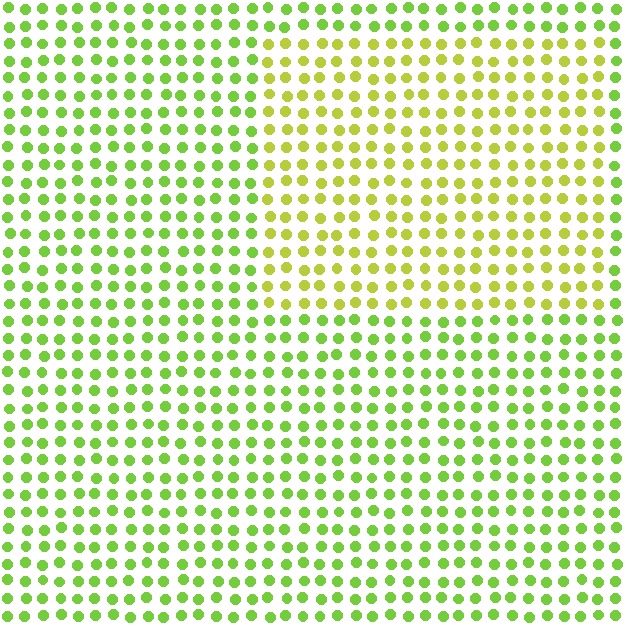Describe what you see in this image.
The image is filled with small lime elements in a uniform arrangement. A rectangle-shaped region is visible where the elements are tinted to a slightly different hue, forming a subtle color boundary.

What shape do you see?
I see a rectangle.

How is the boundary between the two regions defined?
The boundary is defined purely by a slight shift in hue (about 28 degrees). Spacing, size, and orientation are identical on both sides.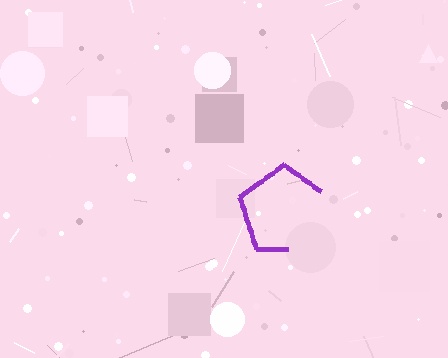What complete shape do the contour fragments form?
The contour fragments form a pentagon.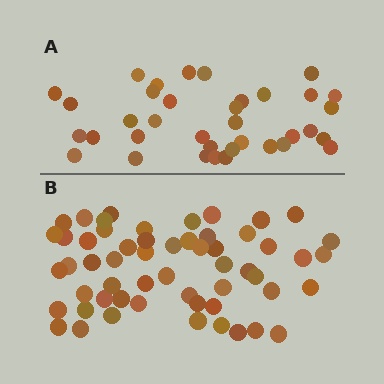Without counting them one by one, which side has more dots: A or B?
Region B (the bottom region) has more dots.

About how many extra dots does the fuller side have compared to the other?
Region B has approximately 20 more dots than region A.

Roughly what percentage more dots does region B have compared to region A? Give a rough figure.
About 55% more.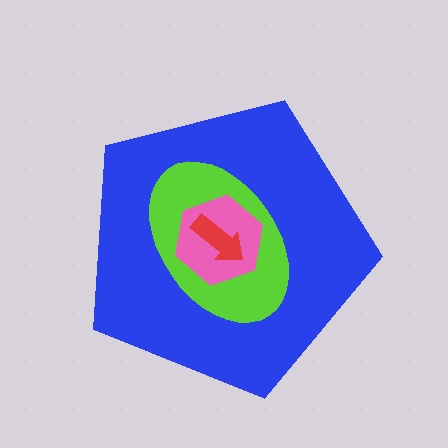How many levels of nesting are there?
4.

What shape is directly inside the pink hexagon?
The red arrow.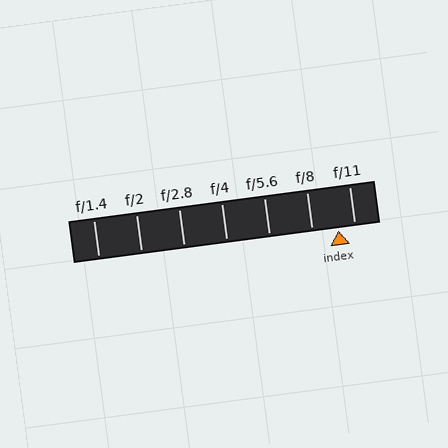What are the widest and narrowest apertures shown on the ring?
The widest aperture shown is f/1.4 and the narrowest is f/11.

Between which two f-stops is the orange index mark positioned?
The index mark is between f/8 and f/11.